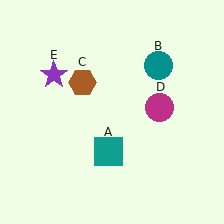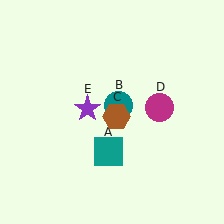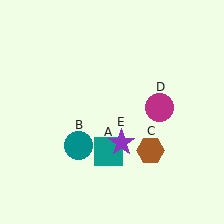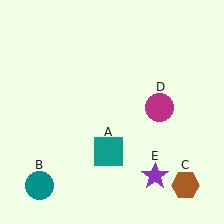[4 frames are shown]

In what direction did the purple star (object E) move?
The purple star (object E) moved down and to the right.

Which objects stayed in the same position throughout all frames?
Teal square (object A) and magenta circle (object D) remained stationary.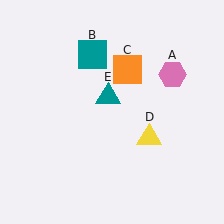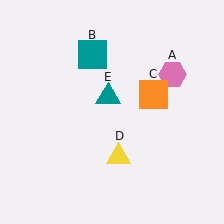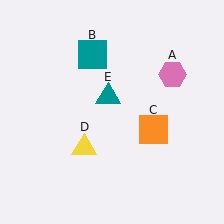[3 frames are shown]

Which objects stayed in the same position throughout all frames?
Pink hexagon (object A) and teal square (object B) and teal triangle (object E) remained stationary.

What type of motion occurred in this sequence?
The orange square (object C), yellow triangle (object D) rotated clockwise around the center of the scene.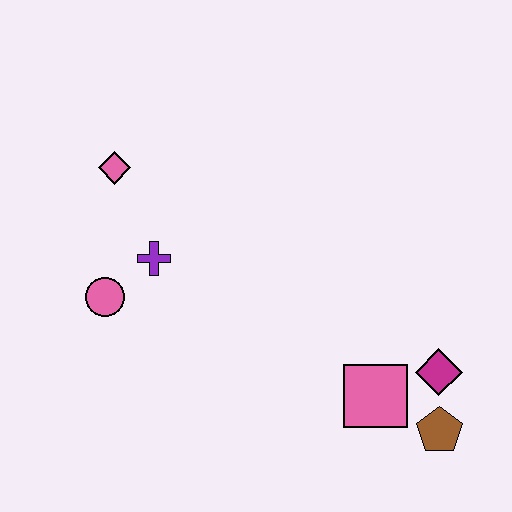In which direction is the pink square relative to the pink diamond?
The pink square is to the right of the pink diamond.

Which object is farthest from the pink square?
The pink diamond is farthest from the pink square.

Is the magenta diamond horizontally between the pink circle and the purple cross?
No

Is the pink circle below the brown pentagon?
No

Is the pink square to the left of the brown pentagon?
Yes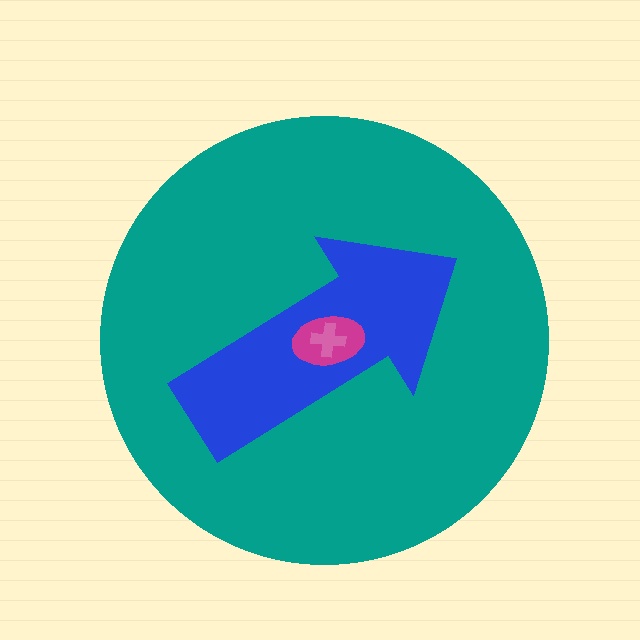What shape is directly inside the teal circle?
The blue arrow.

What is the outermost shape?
The teal circle.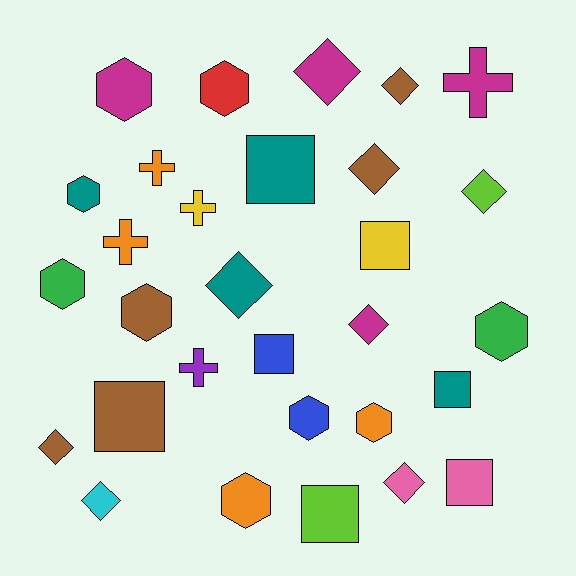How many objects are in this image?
There are 30 objects.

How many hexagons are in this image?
There are 9 hexagons.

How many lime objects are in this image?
There are 2 lime objects.